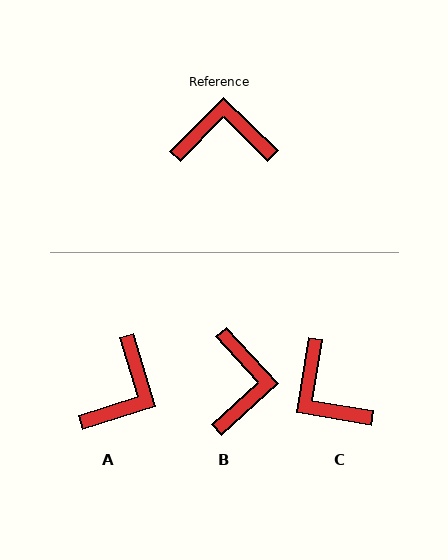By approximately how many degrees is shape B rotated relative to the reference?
Approximately 93 degrees clockwise.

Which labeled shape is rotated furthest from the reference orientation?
C, about 125 degrees away.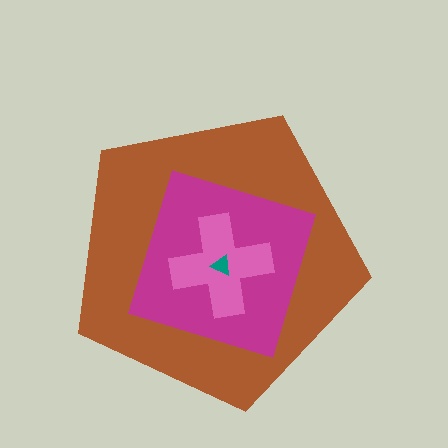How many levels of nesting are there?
4.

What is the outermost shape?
The brown pentagon.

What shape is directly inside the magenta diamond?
The pink cross.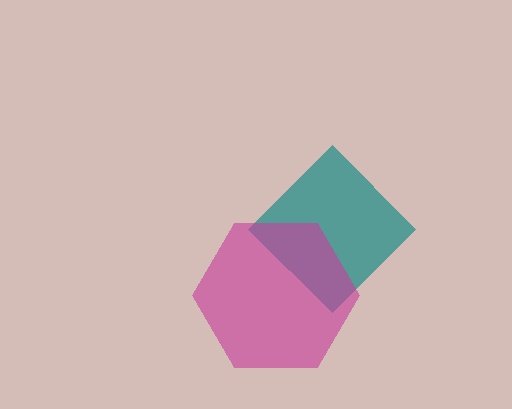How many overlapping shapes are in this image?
There are 2 overlapping shapes in the image.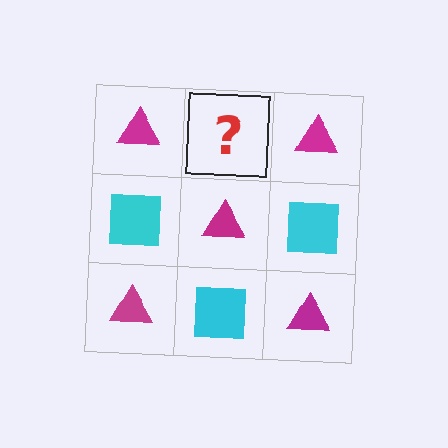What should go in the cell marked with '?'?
The missing cell should contain a cyan square.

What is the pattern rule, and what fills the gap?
The rule is that it alternates magenta triangle and cyan square in a checkerboard pattern. The gap should be filled with a cyan square.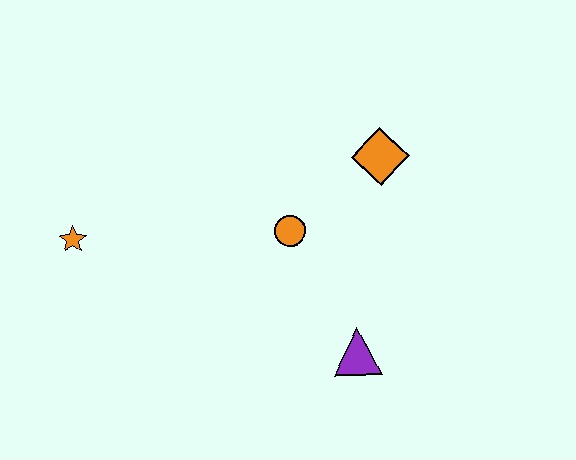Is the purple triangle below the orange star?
Yes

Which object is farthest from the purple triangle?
The orange star is farthest from the purple triangle.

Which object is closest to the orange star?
The orange circle is closest to the orange star.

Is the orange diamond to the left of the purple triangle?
No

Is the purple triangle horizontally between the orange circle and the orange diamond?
Yes